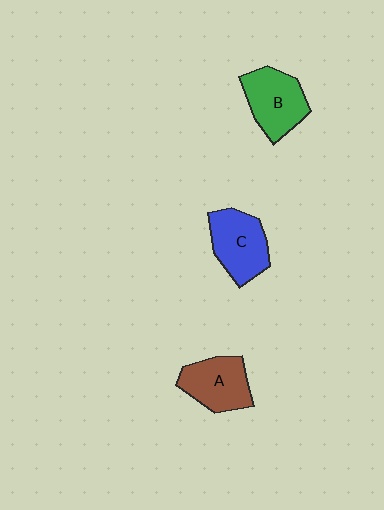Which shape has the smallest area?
Shape A (brown).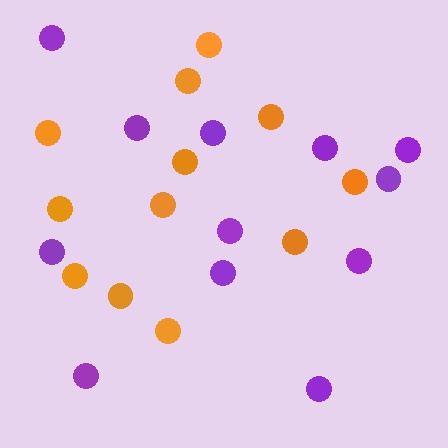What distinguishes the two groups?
There are 2 groups: one group of purple circles (12) and one group of orange circles (12).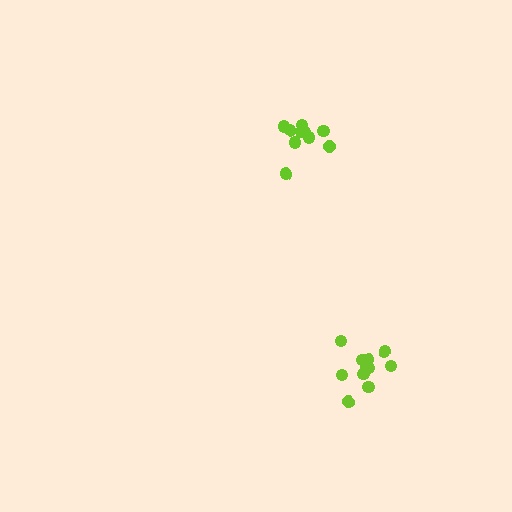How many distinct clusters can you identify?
There are 2 distinct clusters.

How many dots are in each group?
Group 1: 11 dots, Group 2: 10 dots (21 total).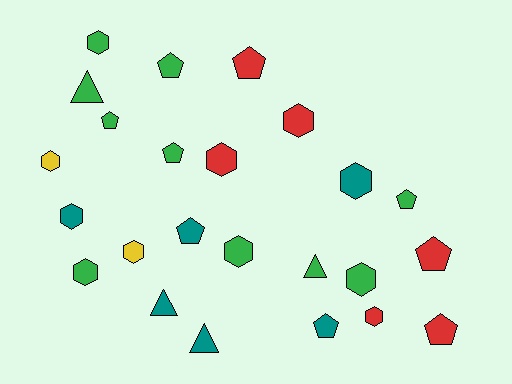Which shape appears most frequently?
Hexagon, with 11 objects.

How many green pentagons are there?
There are 4 green pentagons.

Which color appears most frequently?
Green, with 10 objects.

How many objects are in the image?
There are 24 objects.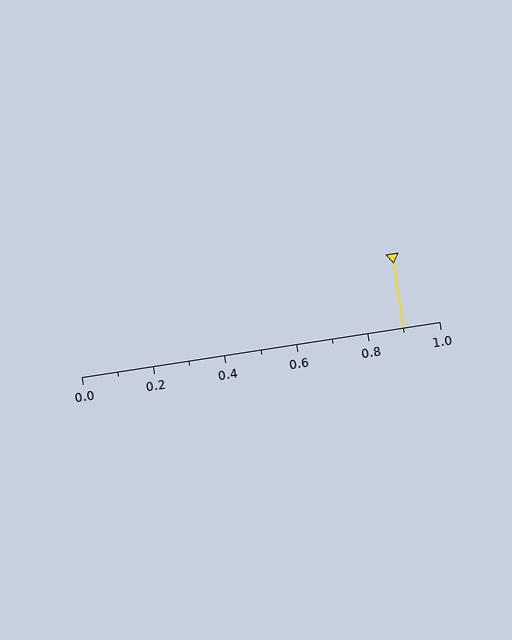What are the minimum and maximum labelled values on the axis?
The axis runs from 0.0 to 1.0.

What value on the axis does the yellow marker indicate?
The marker indicates approximately 0.9.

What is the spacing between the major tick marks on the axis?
The major ticks are spaced 0.2 apart.